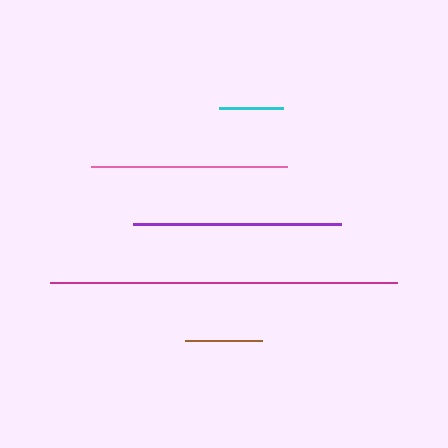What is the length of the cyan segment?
The cyan segment is approximately 64 pixels long.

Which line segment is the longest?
The magenta line is the longest at approximately 347 pixels.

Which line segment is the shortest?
The cyan line is the shortest at approximately 64 pixels.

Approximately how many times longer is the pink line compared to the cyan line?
The pink line is approximately 3.1 times the length of the cyan line.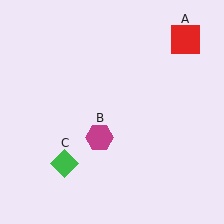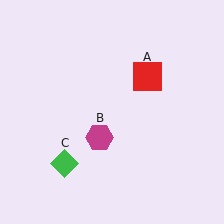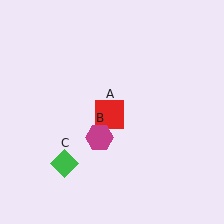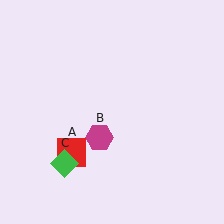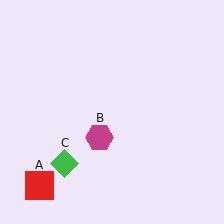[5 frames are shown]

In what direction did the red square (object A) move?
The red square (object A) moved down and to the left.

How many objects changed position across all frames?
1 object changed position: red square (object A).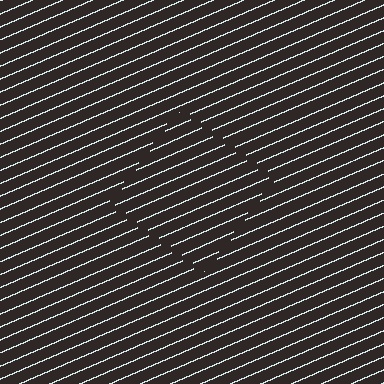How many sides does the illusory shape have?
4 sides — the line-ends trace a square.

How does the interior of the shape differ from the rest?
The interior of the shape contains the same grating, shifted by half a period — the contour is defined by the phase discontinuity where line-ends from the inner and outer gratings abut.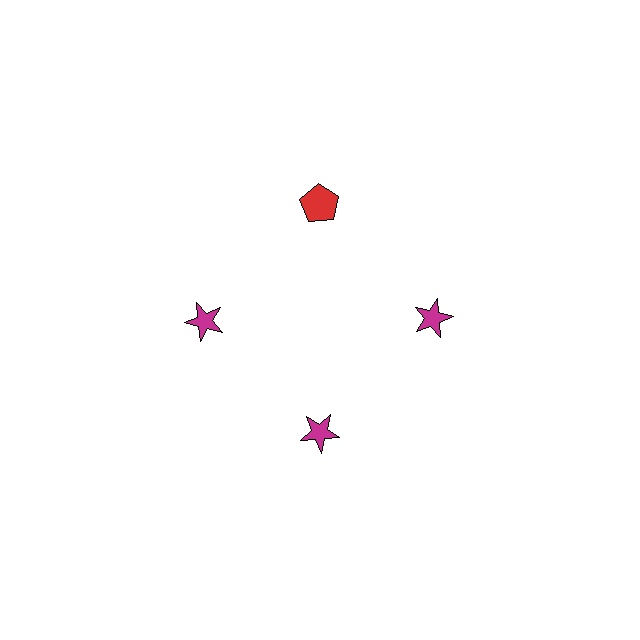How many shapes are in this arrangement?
There are 4 shapes arranged in a ring pattern.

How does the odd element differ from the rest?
It differs in both color (red instead of magenta) and shape (pentagon instead of star).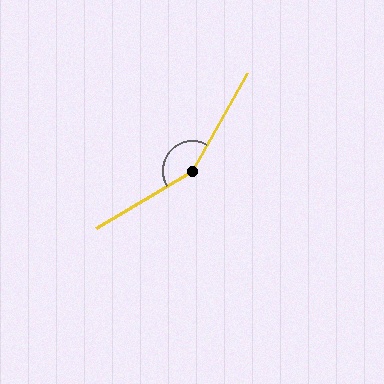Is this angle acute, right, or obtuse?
It is obtuse.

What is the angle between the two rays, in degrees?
Approximately 150 degrees.